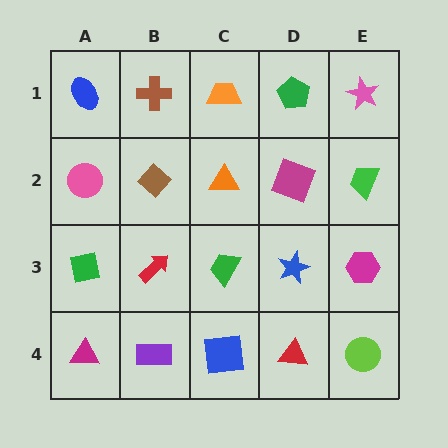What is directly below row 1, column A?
A pink circle.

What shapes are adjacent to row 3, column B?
A brown diamond (row 2, column B), a purple rectangle (row 4, column B), a green square (row 3, column A), a green trapezoid (row 3, column C).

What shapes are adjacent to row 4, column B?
A red arrow (row 3, column B), a magenta triangle (row 4, column A), a blue square (row 4, column C).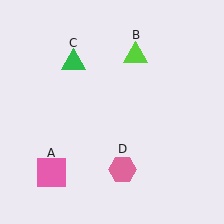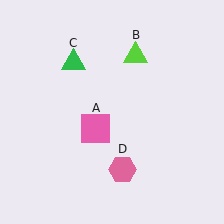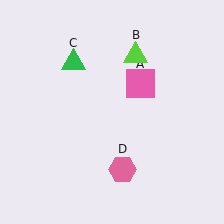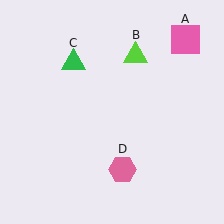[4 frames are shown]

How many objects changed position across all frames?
1 object changed position: pink square (object A).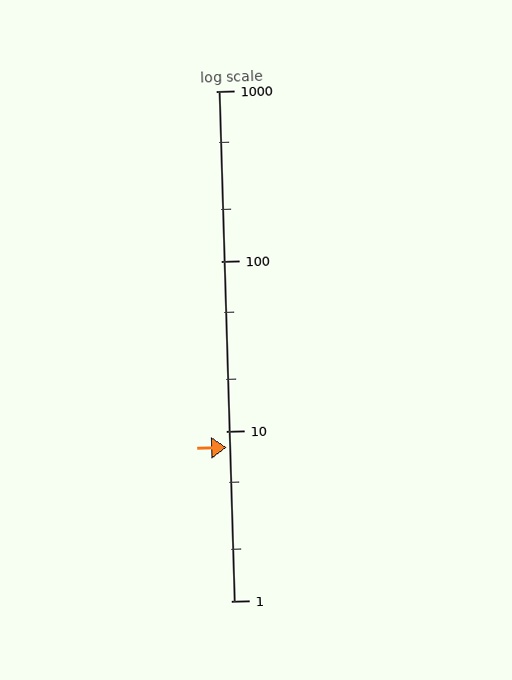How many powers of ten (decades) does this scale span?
The scale spans 3 decades, from 1 to 1000.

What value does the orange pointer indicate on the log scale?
The pointer indicates approximately 8.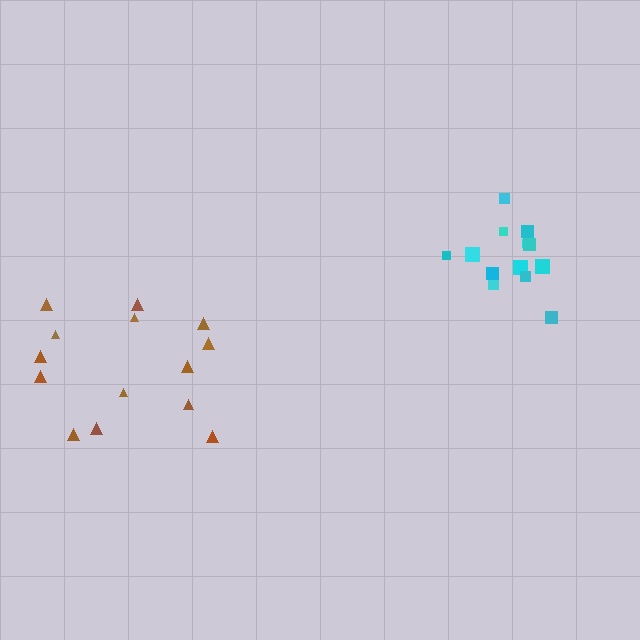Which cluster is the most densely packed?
Cyan.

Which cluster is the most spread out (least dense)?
Brown.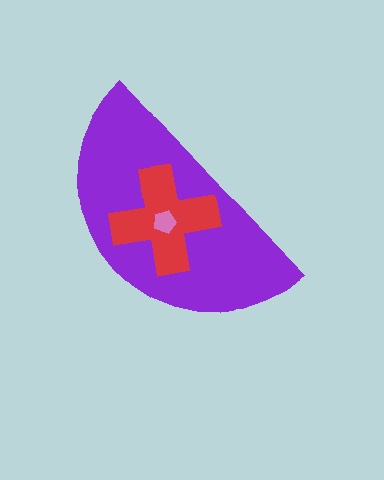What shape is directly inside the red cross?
The pink pentagon.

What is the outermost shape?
The purple semicircle.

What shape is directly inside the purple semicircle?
The red cross.